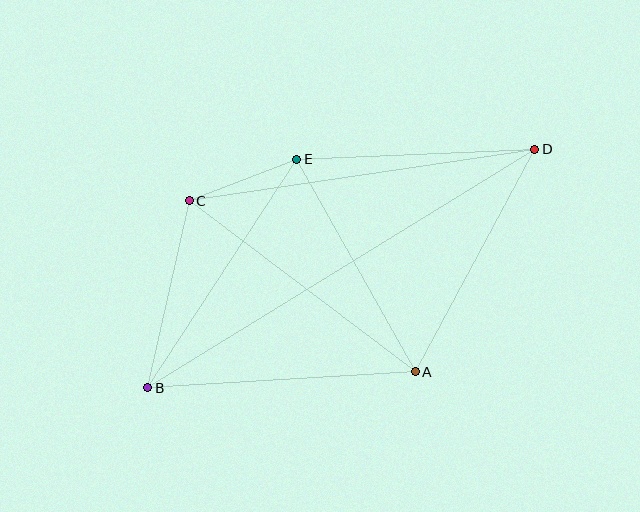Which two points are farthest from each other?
Points B and D are farthest from each other.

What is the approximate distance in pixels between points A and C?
The distance between A and C is approximately 283 pixels.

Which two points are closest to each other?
Points C and E are closest to each other.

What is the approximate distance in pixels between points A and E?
The distance between A and E is approximately 243 pixels.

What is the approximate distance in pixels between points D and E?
The distance between D and E is approximately 238 pixels.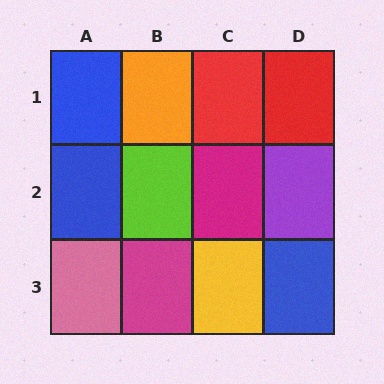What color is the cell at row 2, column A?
Blue.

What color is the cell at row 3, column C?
Yellow.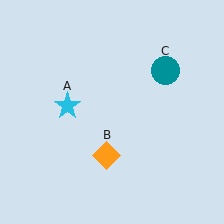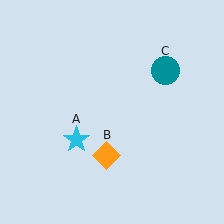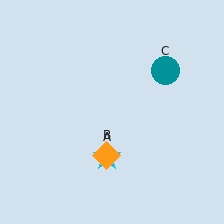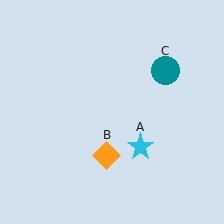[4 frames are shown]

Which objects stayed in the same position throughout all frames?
Orange diamond (object B) and teal circle (object C) remained stationary.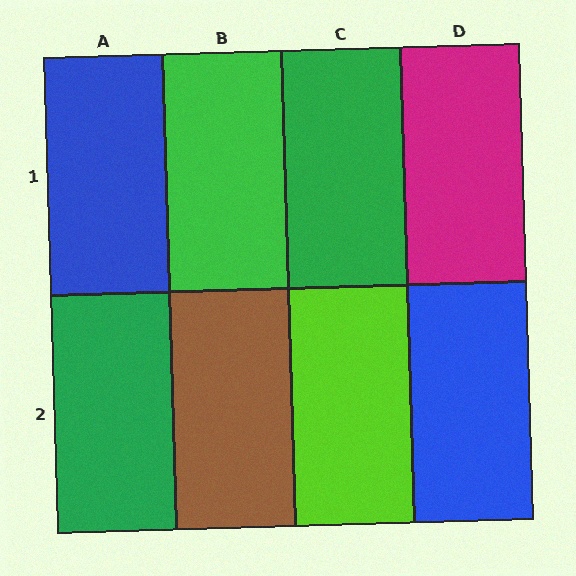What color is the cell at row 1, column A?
Blue.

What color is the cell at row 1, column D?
Magenta.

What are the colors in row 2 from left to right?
Green, brown, lime, blue.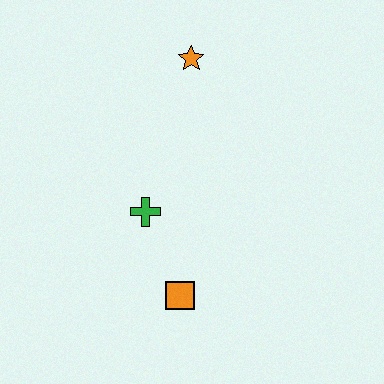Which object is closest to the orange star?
The green cross is closest to the orange star.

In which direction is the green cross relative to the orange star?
The green cross is below the orange star.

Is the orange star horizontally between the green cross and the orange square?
No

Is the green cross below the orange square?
No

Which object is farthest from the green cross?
The orange star is farthest from the green cross.